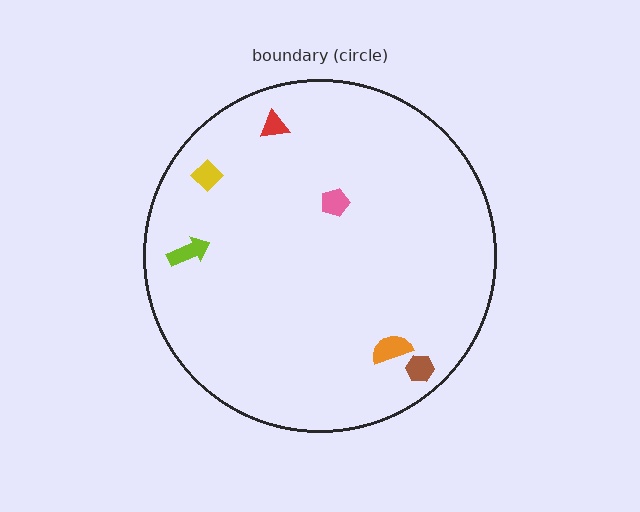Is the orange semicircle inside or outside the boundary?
Inside.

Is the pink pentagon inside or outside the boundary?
Inside.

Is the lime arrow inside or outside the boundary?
Inside.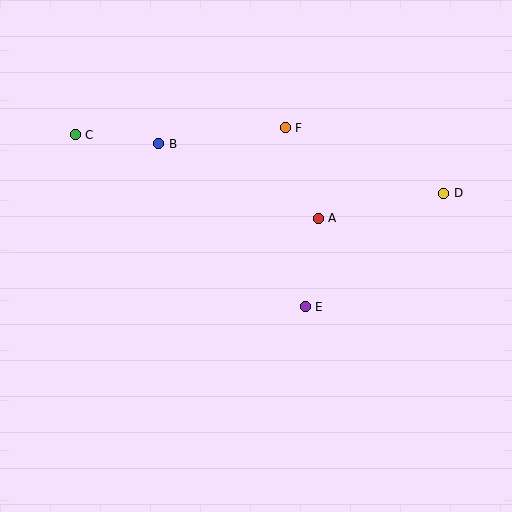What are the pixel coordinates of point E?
Point E is at (305, 307).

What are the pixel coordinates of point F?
Point F is at (285, 128).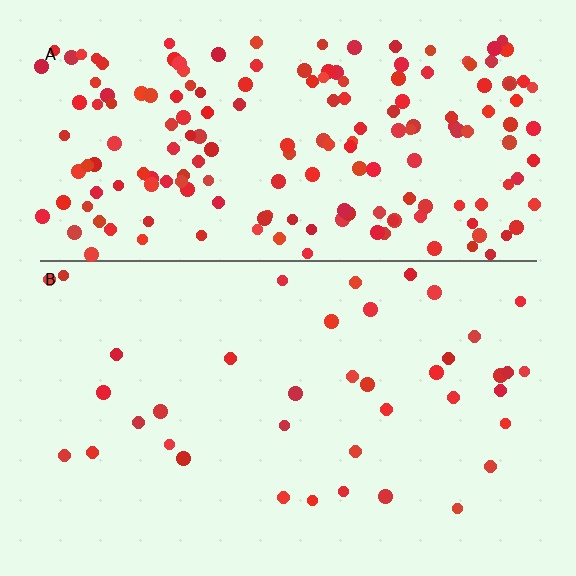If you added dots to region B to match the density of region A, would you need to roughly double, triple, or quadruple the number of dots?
Approximately quadruple.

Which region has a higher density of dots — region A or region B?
A (the top).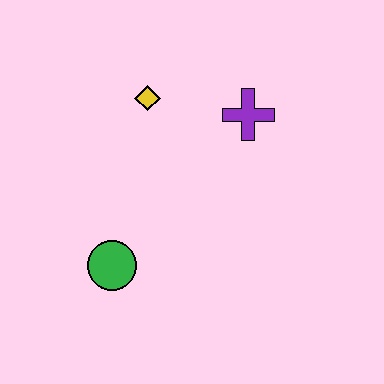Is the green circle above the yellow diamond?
No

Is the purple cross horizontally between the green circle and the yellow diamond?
No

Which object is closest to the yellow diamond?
The purple cross is closest to the yellow diamond.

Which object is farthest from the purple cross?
The green circle is farthest from the purple cross.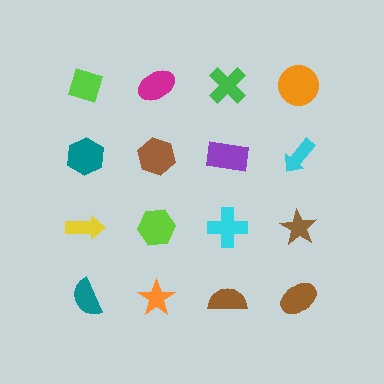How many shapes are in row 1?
4 shapes.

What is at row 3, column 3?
A cyan cross.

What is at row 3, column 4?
A brown star.